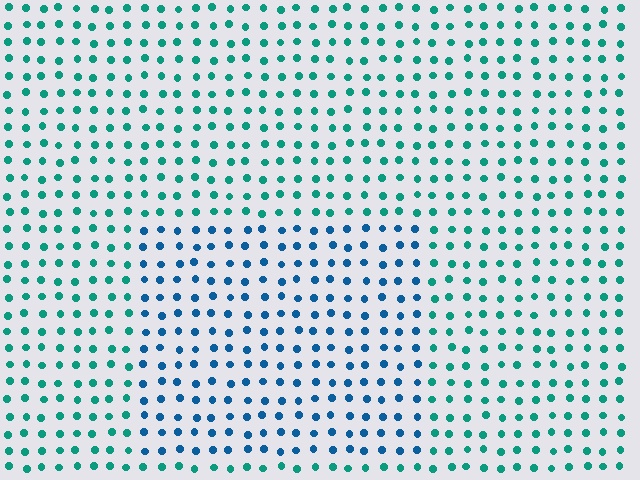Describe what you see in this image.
The image is filled with small teal elements in a uniform arrangement. A rectangle-shaped region is visible where the elements are tinted to a slightly different hue, forming a subtle color boundary.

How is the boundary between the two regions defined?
The boundary is defined purely by a slight shift in hue (about 37 degrees). Spacing, size, and orientation are identical on both sides.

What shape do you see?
I see a rectangle.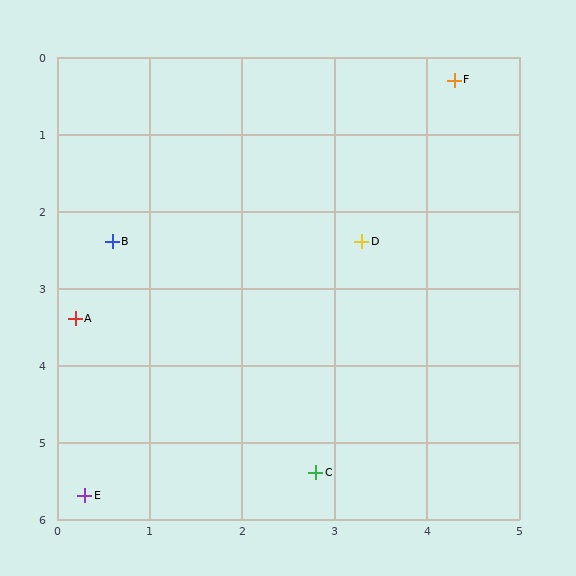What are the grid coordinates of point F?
Point F is at approximately (4.3, 0.3).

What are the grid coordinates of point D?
Point D is at approximately (3.3, 2.4).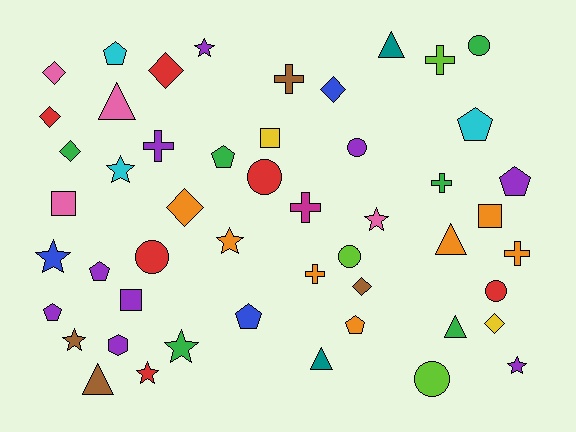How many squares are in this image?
There are 4 squares.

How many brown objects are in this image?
There are 4 brown objects.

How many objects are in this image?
There are 50 objects.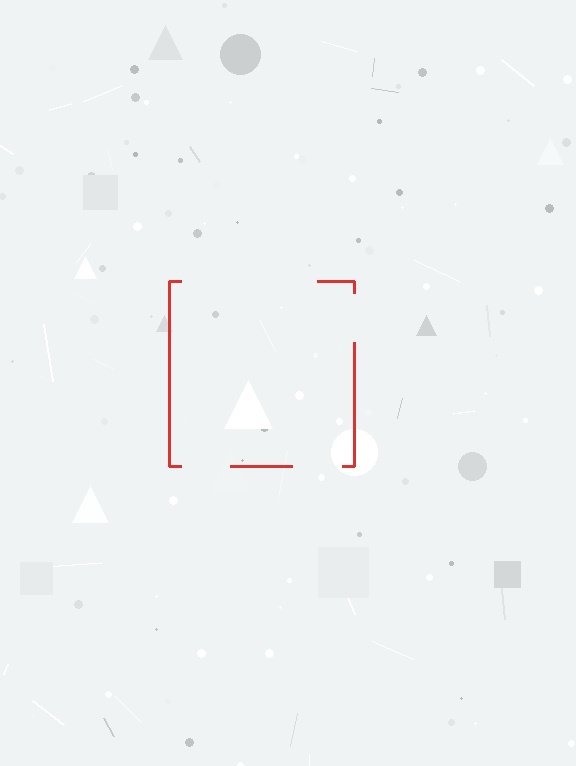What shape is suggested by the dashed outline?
The dashed outline suggests a square.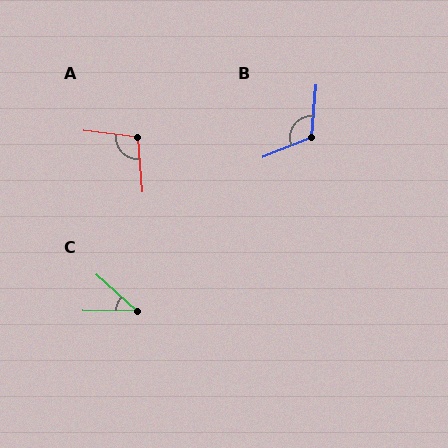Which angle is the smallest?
C, at approximately 41 degrees.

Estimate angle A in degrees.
Approximately 101 degrees.